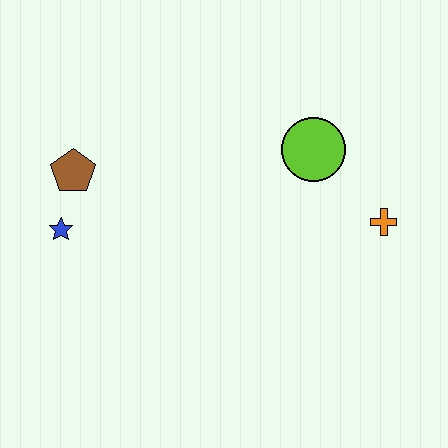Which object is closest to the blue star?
The brown pentagon is closest to the blue star.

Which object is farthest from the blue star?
The orange cross is farthest from the blue star.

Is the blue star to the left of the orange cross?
Yes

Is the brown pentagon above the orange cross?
Yes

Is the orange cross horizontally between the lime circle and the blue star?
No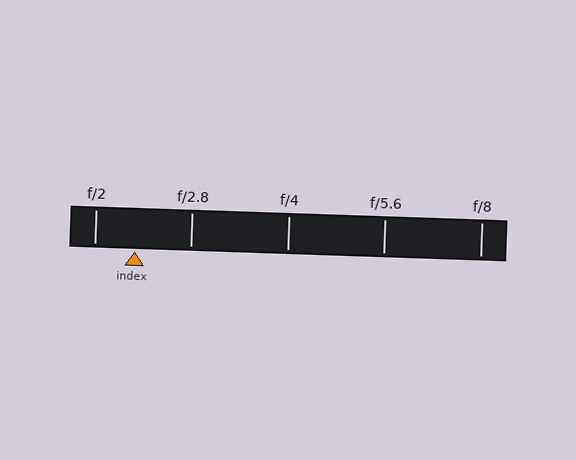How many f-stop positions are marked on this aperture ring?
There are 5 f-stop positions marked.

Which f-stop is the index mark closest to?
The index mark is closest to f/2.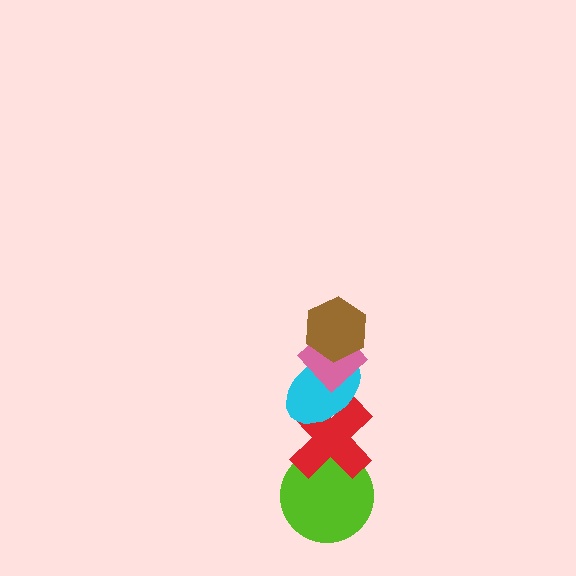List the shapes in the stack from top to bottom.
From top to bottom: the brown hexagon, the pink diamond, the cyan ellipse, the red cross, the lime circle.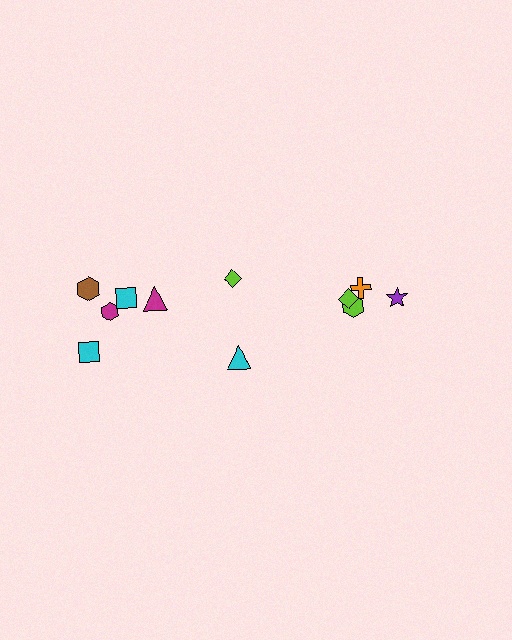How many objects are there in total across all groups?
There are 11 objects.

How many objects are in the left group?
There are 7 objects.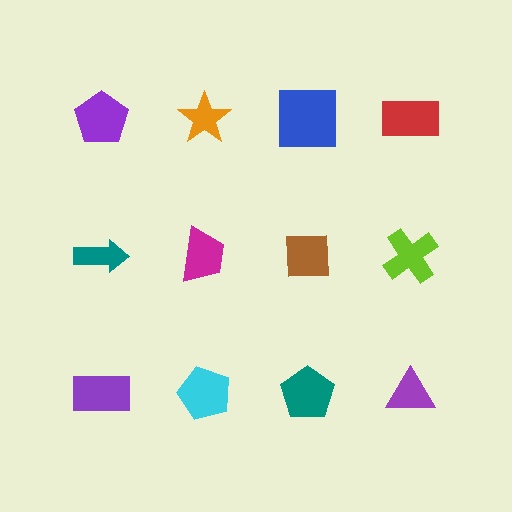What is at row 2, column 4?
A lime cross.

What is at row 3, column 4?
A purple triangle.